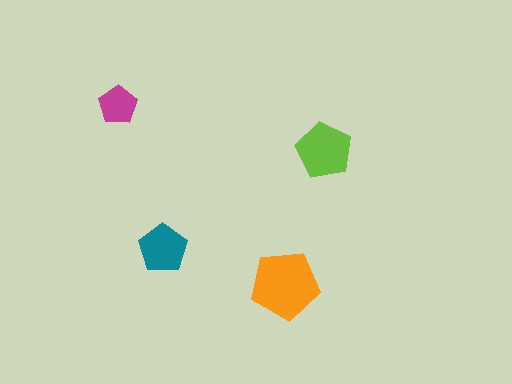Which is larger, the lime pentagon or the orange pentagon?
The orange one.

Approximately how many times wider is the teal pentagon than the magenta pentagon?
About 1.5 times wider.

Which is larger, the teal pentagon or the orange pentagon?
The orange one.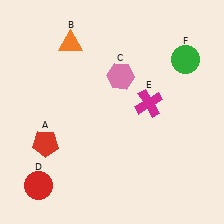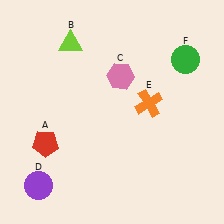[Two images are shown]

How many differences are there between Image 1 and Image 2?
There are 3 differences between the two images.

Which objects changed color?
B changed from orange to lime. D changed from red to purple. E changed from magenta to orange.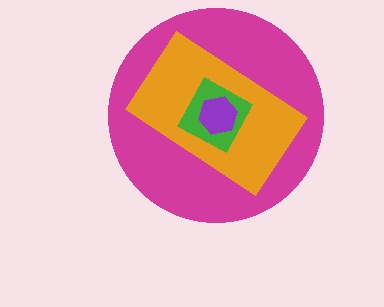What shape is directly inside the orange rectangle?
The green diamond.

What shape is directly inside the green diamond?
The purple hexagon.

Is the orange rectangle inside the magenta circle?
Yes.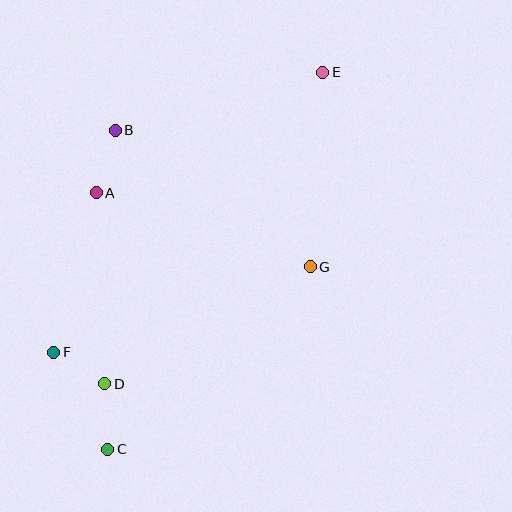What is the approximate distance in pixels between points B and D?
The distance between B and D is approximately 254 pixels.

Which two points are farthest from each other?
Points C and E are farthest from each other.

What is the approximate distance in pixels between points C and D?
The distance between C and D is approximately 65 pixels.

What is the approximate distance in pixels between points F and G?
The distance between F and G is approximately 270 pixels.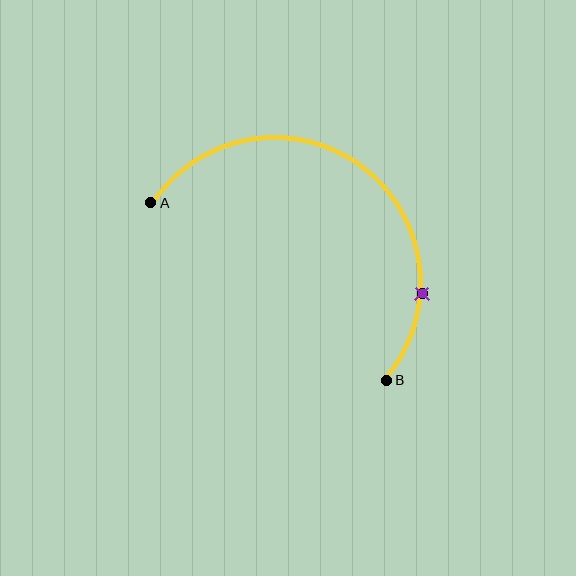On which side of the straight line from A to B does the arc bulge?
The arc bulges above and to the right of the straight line connecting A and B.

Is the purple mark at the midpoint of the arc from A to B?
No. The purple mark lies on the arc but is closer to endpoint B. The arc midpoint would be at the point on the curve equidistant along the arc from both A and B.